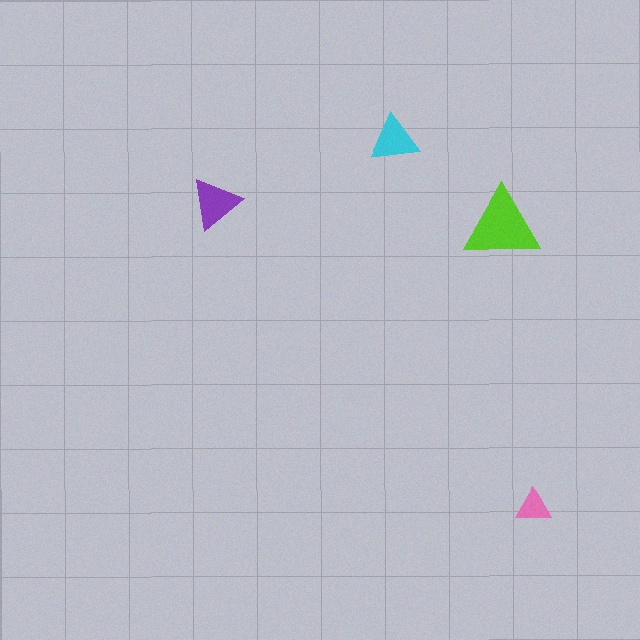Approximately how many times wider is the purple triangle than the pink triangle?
About 1.5 times wider.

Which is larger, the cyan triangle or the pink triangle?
The cyan one.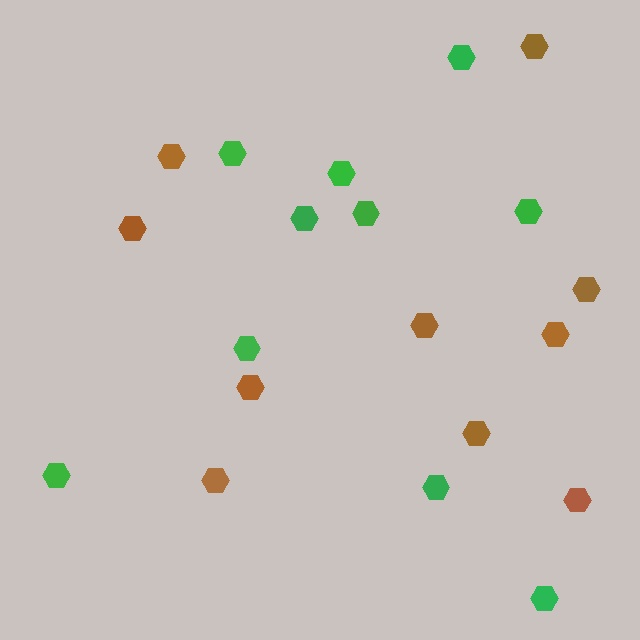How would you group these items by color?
There are 2 groups: one group of green hexagons (10) and one group of brown hexagons (10).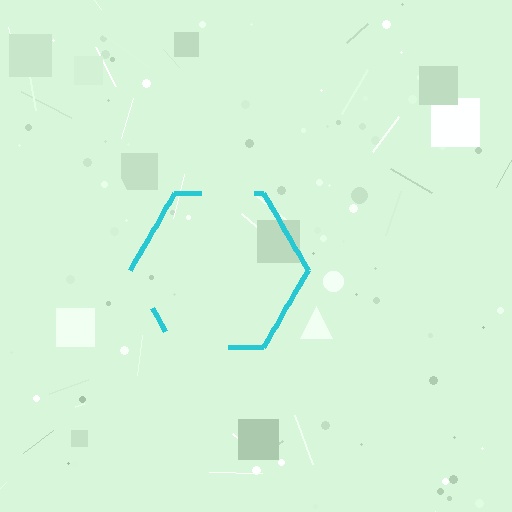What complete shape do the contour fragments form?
The contour fragments form a hexagon.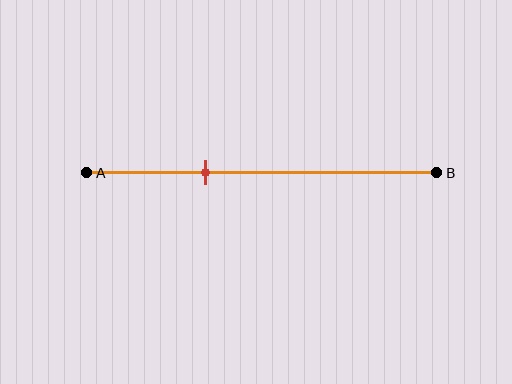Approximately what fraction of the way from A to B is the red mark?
The red mark is approximately 35% of the way from A to B.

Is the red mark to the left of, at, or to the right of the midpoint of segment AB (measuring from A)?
The red mark is to the left of the midpoint of segment AB.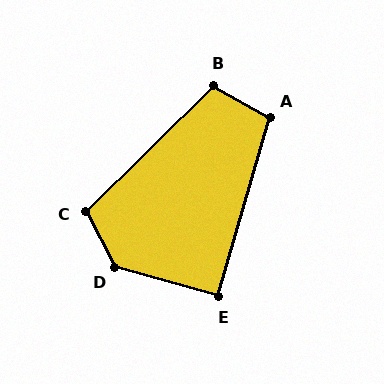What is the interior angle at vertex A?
Approximately 103 degrees (obtuse).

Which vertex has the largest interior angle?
D, at approximately 133 degrees.